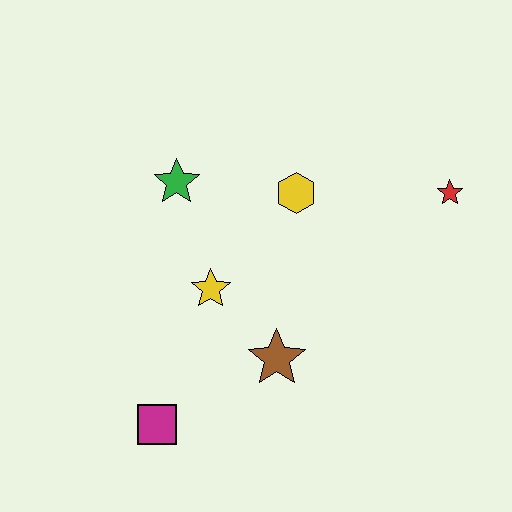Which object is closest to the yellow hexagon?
The green star is closest to the yellow hexagon.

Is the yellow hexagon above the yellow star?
Yes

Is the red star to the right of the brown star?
Yes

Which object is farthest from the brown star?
The red star is farthest from the brown star.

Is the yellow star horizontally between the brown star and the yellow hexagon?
No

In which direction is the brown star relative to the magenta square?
The brown star is to the right of the magenta square.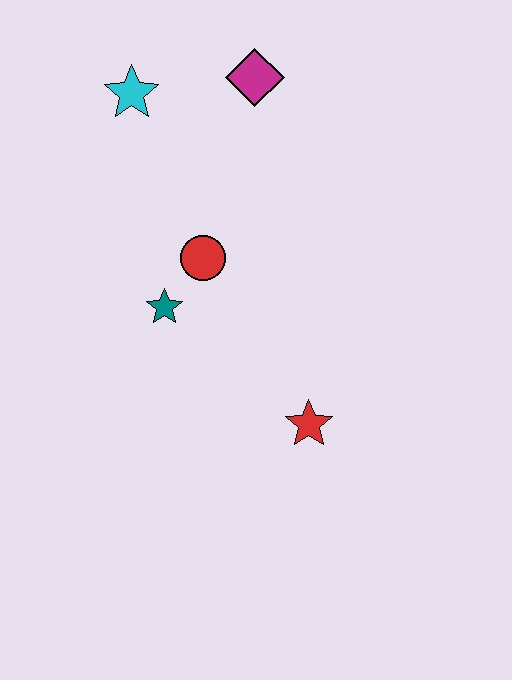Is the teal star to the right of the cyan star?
Yes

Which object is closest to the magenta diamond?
The cyan star is closest to the magenta diamond.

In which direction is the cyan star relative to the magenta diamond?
The cyan star is to the left of the magenta diamond.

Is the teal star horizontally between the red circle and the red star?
No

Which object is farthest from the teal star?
The magenta diamond is farthest from the teal star.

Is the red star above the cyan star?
No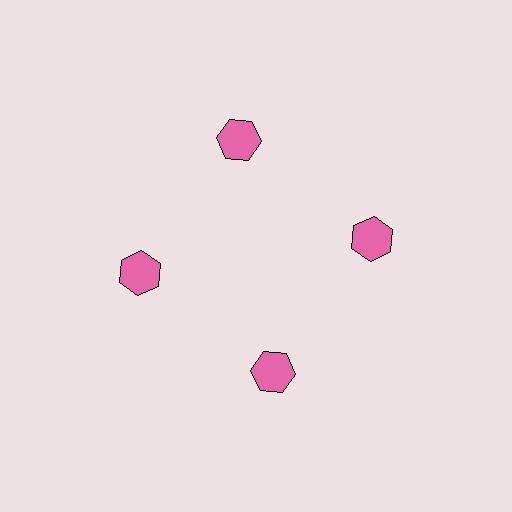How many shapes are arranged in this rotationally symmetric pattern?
There are 4 shapes, arranged in 4 groups of 1.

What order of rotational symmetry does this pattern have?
This pattern has 4-fold rotational symmetry.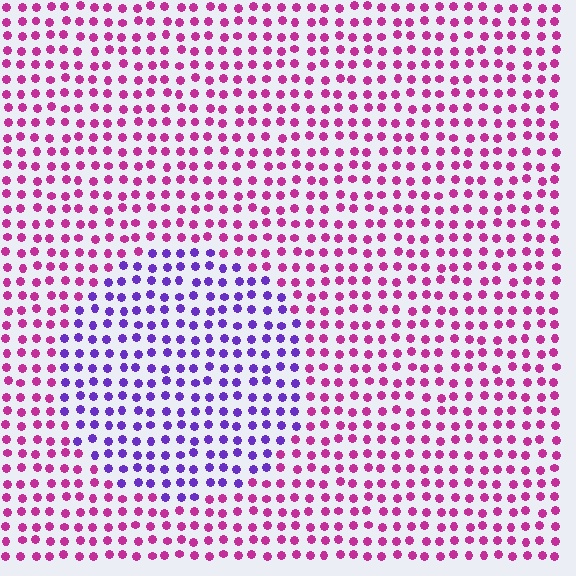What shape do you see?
I see a circle.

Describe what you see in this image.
The image is filled with small magenta elements in a uniform arrangement. A circle-shaped region is visible where the elements are tinted to a slightly different hue, forming a subtle color boundary.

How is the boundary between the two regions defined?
The boundary is defined purely by a slight shift in hue (about 54 degrees). Spacing, size, and orientation are identical on both sides.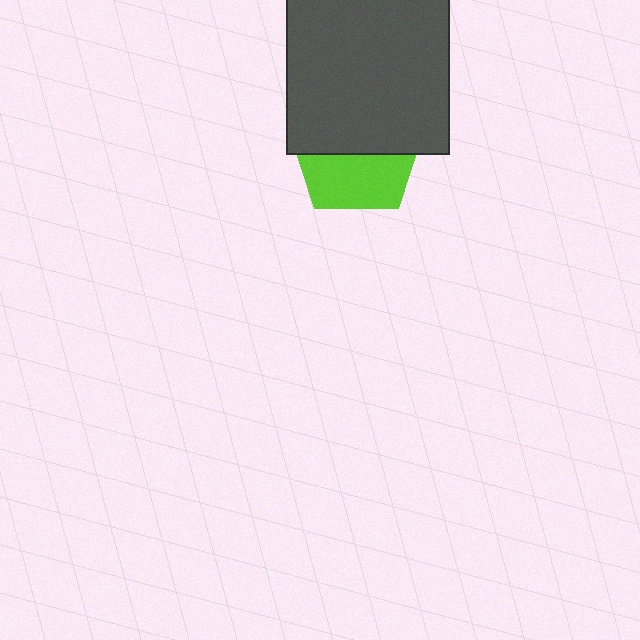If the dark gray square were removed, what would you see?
You would see the complete lime pentagon.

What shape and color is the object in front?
The object in front is a dark gray square.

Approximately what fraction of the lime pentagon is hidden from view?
Roughly 55% of the lime pentagon is hidden behind the dark gray square.